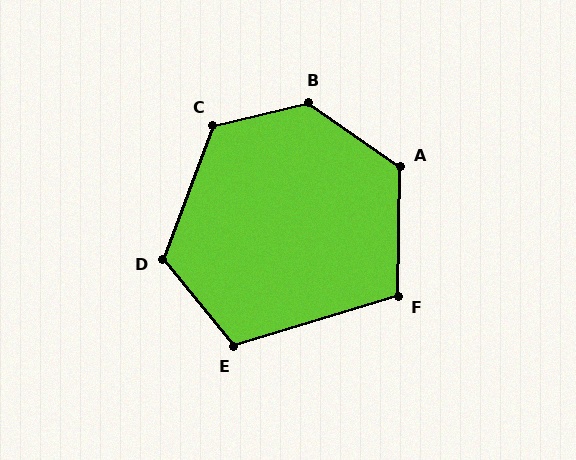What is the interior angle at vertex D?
Approximately 120 degrees (obtuse).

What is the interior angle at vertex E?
Approximately 112 degrees (obtuse).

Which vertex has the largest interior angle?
B, at approximately 132 degrees.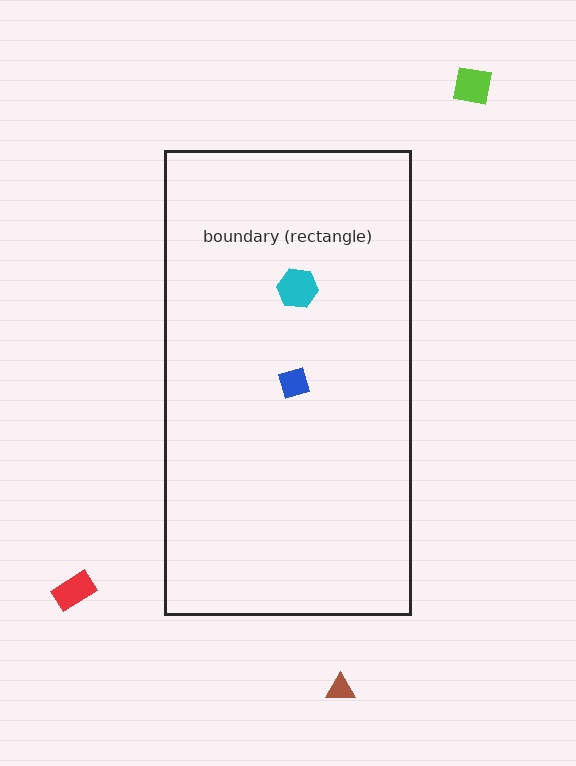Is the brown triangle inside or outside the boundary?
Outside.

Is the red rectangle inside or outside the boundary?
Outside.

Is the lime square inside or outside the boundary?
Outside.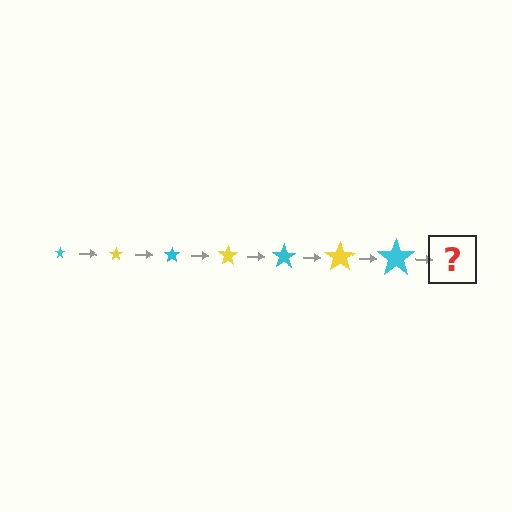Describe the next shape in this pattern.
It should be a yellow star, larger than the previous one.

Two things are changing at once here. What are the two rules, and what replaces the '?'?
The two rules are that the star grows larger each step and the color cycles through cyan and yellow. The '?' should be a yellow star, larger than the previous one.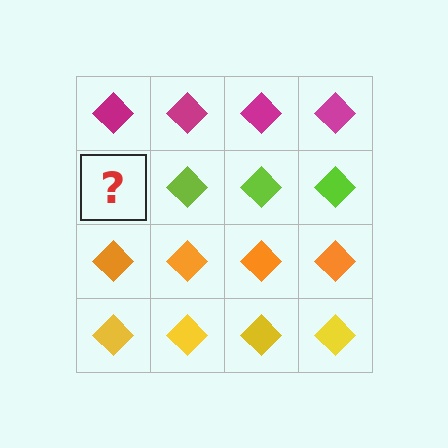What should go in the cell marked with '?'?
The missing cell should contain a lime diamond.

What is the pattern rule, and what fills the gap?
The rule is that each row has a consistent color. The gap should be filled with a lime diamond.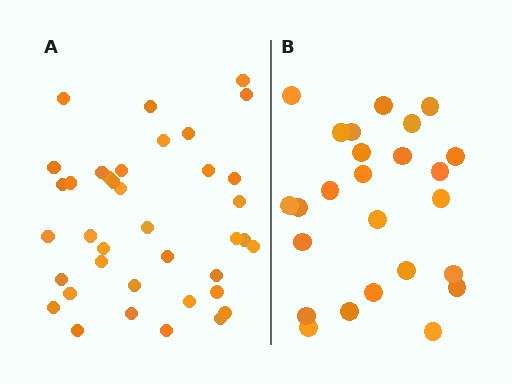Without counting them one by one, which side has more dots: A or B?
Region A (the left region) has more dots.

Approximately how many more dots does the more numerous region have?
Region A has approximately 15 more dots than region B.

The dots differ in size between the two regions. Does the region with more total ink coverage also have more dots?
No. Region B has more total ink coverage because its dots are larger, but region A actually contains more individual dots. Total area can be misleading — the number of items is what matters here.